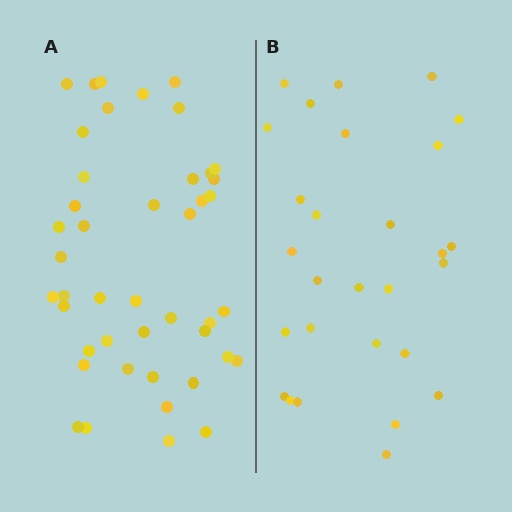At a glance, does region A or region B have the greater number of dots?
Region A (the left region) has more dots.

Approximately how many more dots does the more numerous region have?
Region A has approximately 15 more dots than region B.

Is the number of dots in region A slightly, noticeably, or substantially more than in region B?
Region A has substantially more. The ratio is roughly 1.6 to 1.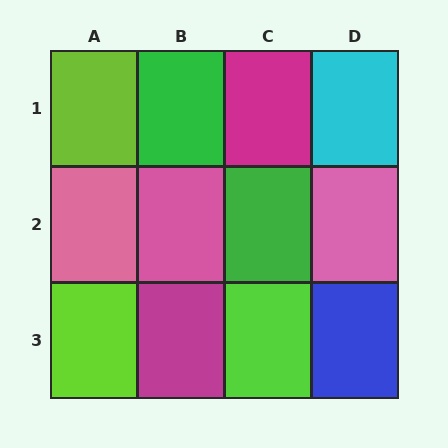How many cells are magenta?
2 cells are magenta.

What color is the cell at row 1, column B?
Green.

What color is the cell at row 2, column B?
Pink.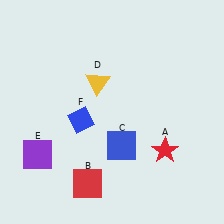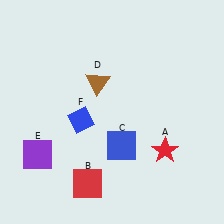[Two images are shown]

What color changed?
The triangle (D) changed from yellow in Image 1 to brown in Image 2.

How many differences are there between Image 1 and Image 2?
There is 1 difference between the two images.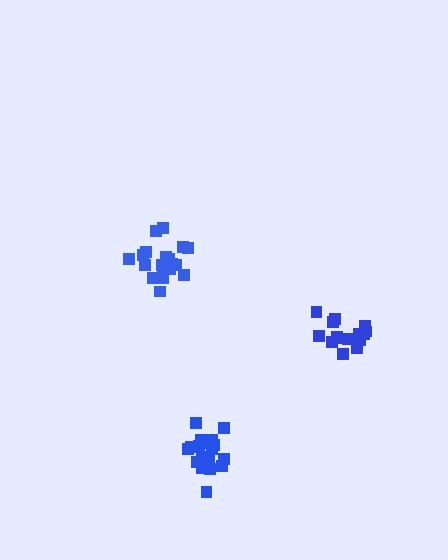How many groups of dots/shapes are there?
There are 3 groups.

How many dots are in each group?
Group 1: 15 dots, Group 2: 19 dots, Group 3: 19 dots (53 total).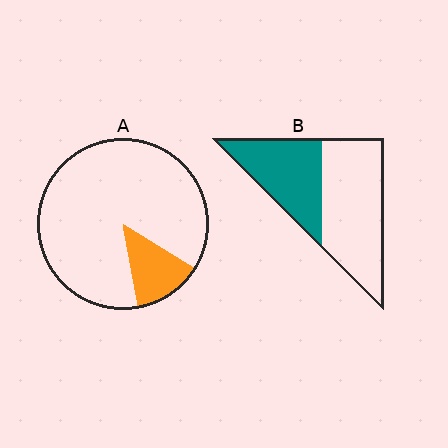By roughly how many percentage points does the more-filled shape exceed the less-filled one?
By roughly 25 percentage points (B over A).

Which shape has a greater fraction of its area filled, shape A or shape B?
Shape B.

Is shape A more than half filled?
No.